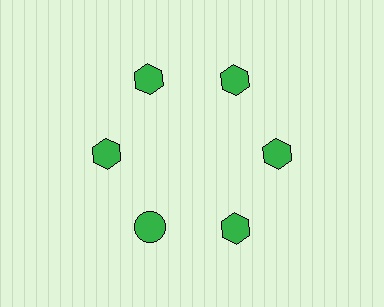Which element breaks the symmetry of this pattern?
The green circle at roughly the 7 o'clock position breaks the symmetry. All other shapes are green hexagons.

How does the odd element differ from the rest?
It has a different shape: circle instead of hexagon.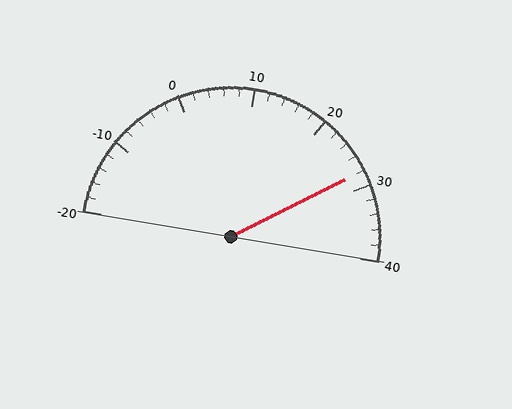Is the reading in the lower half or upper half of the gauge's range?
The reading is in the upper half of the range (-20 to 40).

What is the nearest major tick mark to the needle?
The nearest major tick mark is 30.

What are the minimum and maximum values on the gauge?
The gauge ranges from -20 to 40.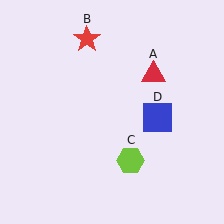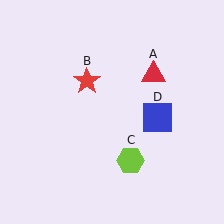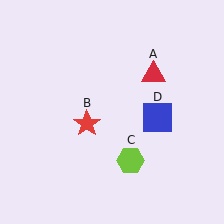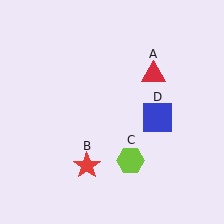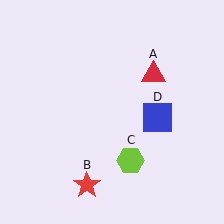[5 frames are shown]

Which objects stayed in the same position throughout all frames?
Red triangle (object A) and lime hexagon (object C) and blue square (object D) remained stationary.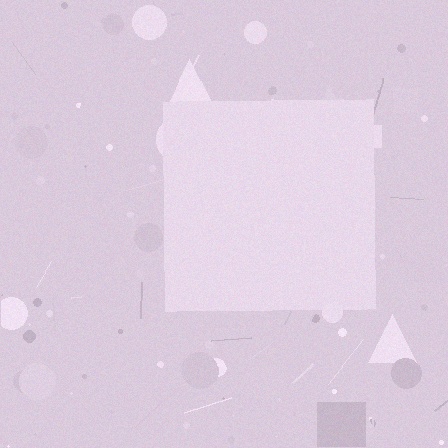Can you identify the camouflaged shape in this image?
The camouflaged shape is a square.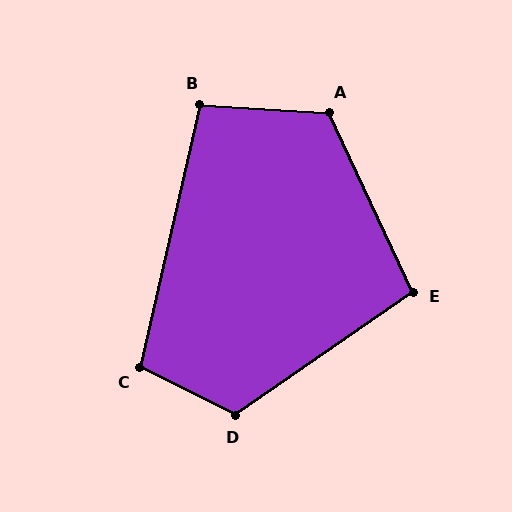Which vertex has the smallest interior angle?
B, at approximately 99 degrees.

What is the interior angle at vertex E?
Approximately 100 degrees (obtuse).